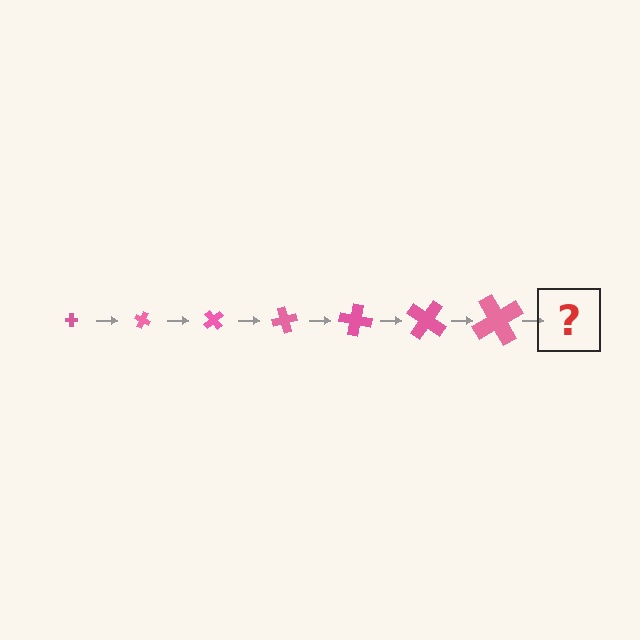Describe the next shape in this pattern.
It should be a cross, larger than the previous one and rotated 175 degrees from the start.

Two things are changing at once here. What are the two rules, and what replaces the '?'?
The two rules are that the cross grows larger each step and it rotates 25 degrees each step. The '?' should be a cross, larger than the previous one and rotated 175 degrees from the start.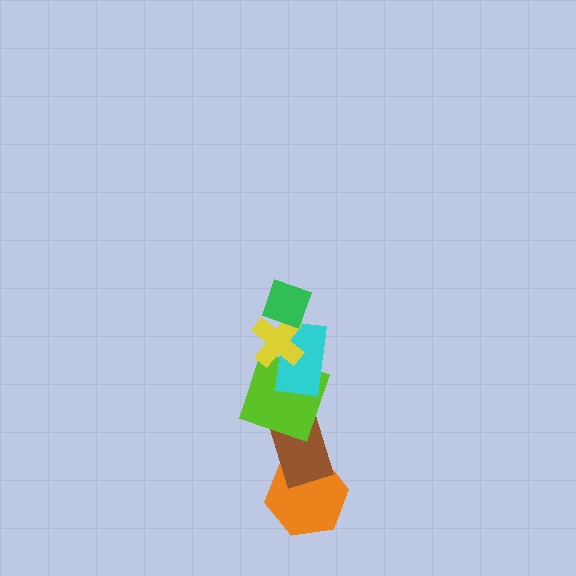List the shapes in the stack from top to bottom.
From top to bottom: the green diamond, the yellow cross, the cyan rectangle, the lime square, the brown rectangle, the orange hexagon.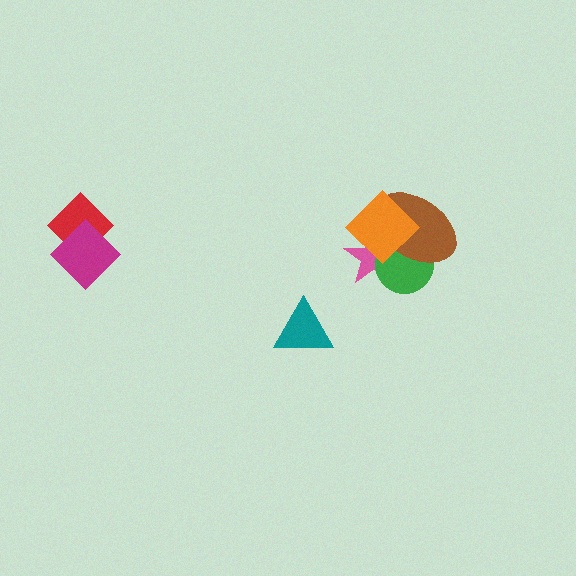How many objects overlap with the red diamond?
1 object overlaps with the red diamond.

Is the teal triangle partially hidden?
No, no other shape covers it.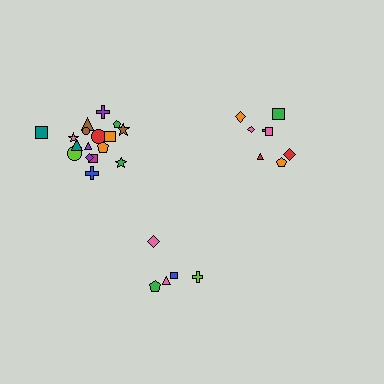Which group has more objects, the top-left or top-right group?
The top-left group.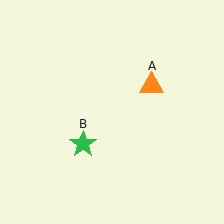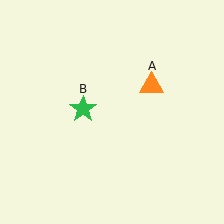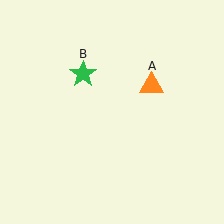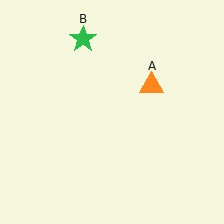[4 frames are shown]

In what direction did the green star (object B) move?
The green star (object B) moved up.